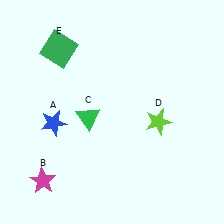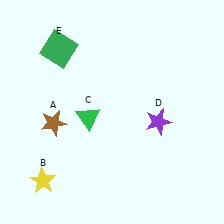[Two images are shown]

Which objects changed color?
A changed from blue to brown. B changed from magenta to yellow. D changed from lime to purple.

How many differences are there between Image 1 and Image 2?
There are 3 differences between the two images.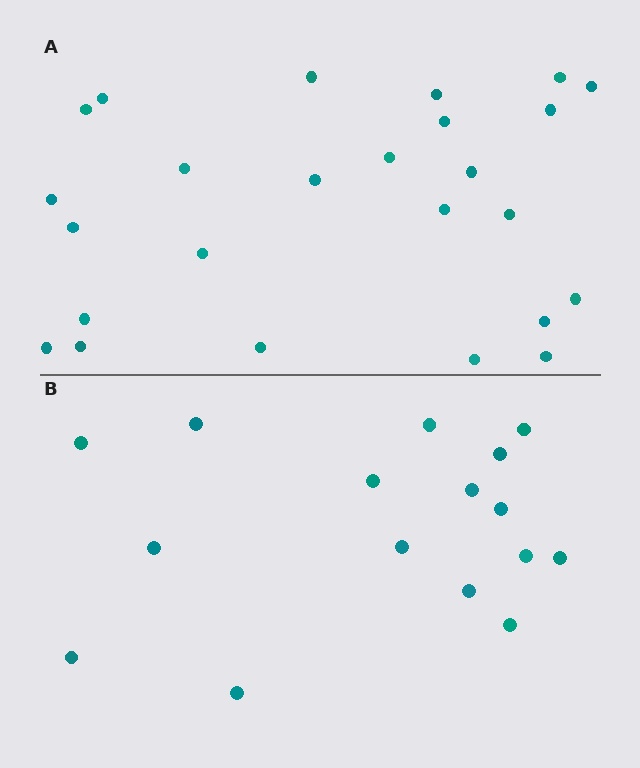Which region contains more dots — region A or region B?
Region A (the top region) has more dots.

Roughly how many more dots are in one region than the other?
Region A has roughly 8 or so more dots than region B.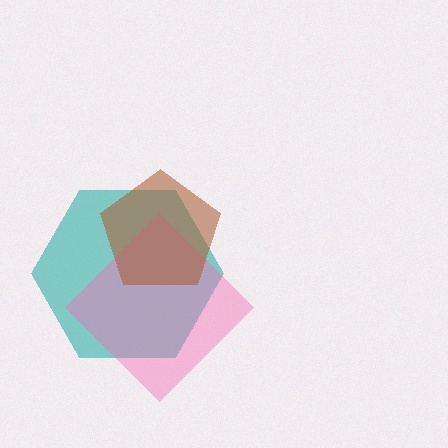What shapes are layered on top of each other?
The layered shapes are: a teal hexagon, a pink diamond, a brown pentagon.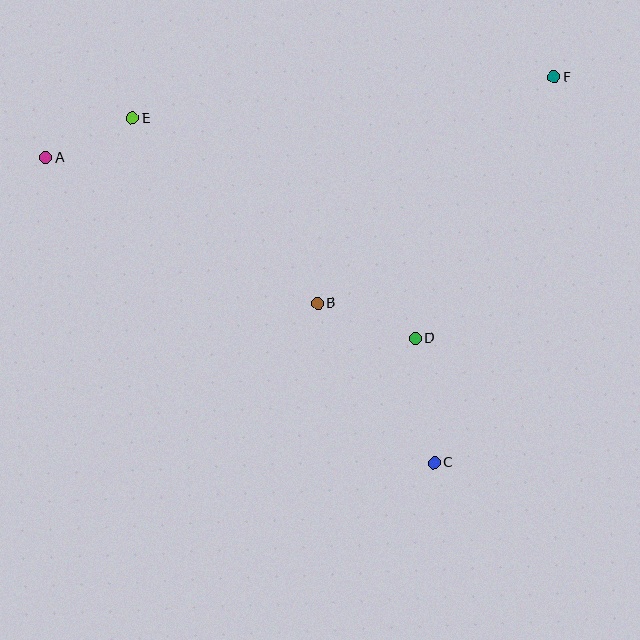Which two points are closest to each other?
Points A and E are closest to each other.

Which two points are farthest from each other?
Points A and F are farthest from each other.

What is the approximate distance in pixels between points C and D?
The distance between C and D is approximately 126 pixels.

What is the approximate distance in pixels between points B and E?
The distance between B and E is approximately 262 pixels.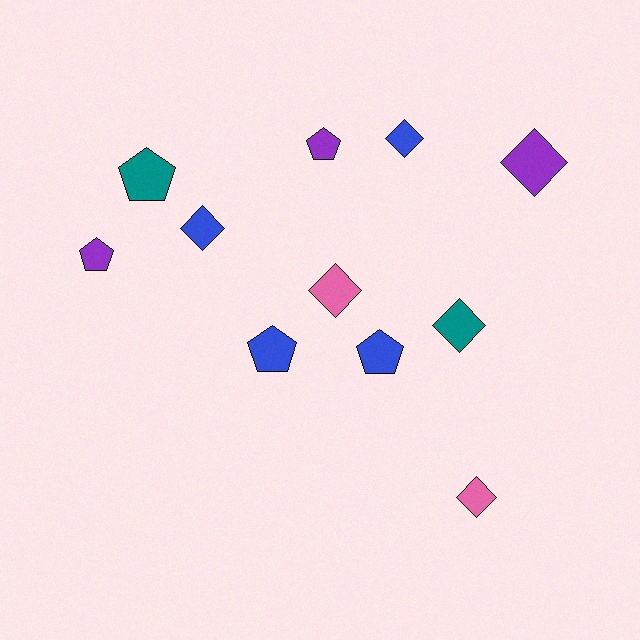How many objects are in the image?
There are 11 objects.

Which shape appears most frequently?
Diamond, with 6 objects.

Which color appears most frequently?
Blue, with 4 objects.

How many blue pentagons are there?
There are 2 blue pentagons.